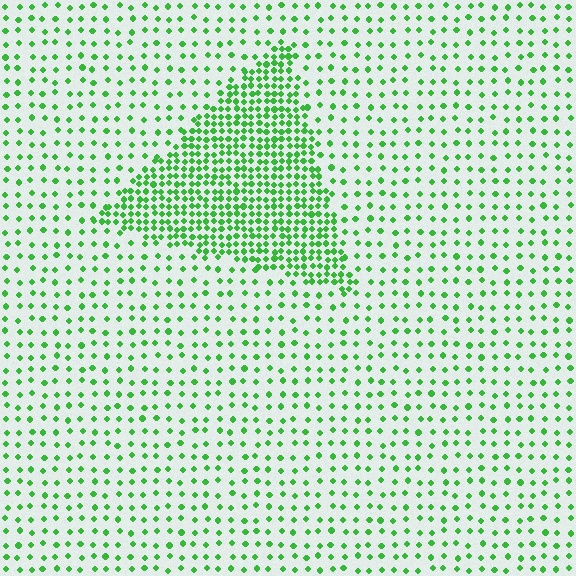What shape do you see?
I see a triangle.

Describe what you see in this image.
The image contains small green elements arranged at two different densities. A triangle-shaped region is visible where the elements are more densely packed than the surrounding area.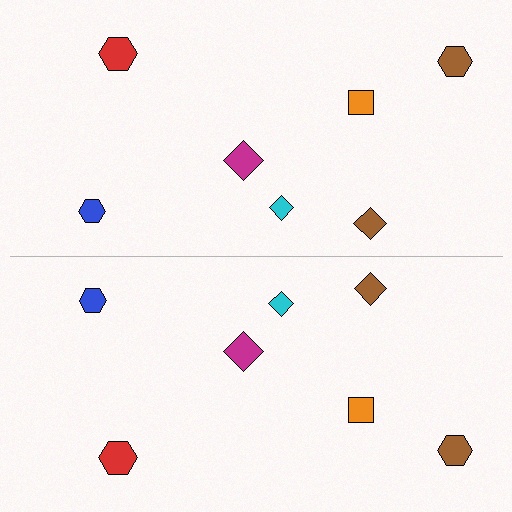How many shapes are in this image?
There are 14 shapes in this image.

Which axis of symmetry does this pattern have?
The pattern has a horizontal axis of symmetry running through the center of the image.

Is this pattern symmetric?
Yes, this pattern has bilateral (reflection) symmetry.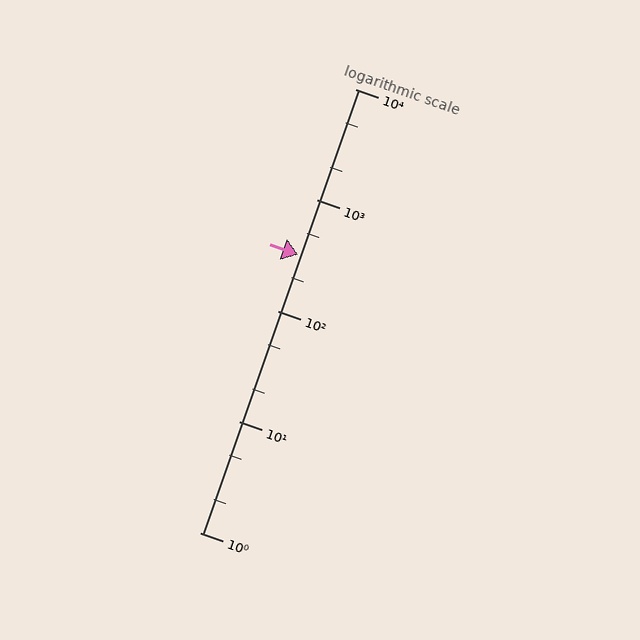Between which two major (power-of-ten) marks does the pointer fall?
The pointer is between 100 and 1000.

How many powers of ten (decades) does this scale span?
The scale spans 4 decades, from 1 to 10000.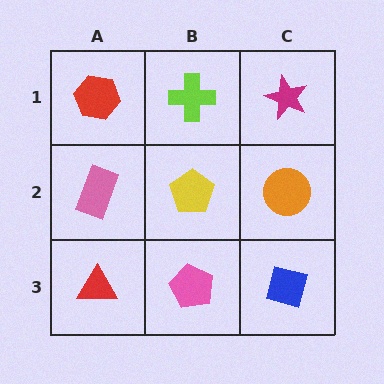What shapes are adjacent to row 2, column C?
A magenta star (row 1, column C), a blue diamond (row 3, column C), a yellow pentagon (row 2, column B).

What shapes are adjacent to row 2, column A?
A red hexagon (row 1, column A), a red triangle (row 3, column A), a yellow pentagon (row 2, column B).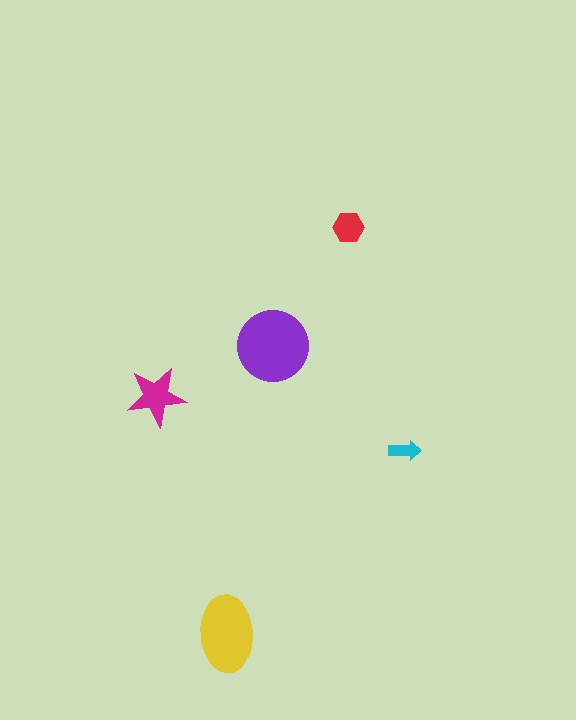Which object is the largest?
The purple circle.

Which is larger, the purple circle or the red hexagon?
The purple circle.